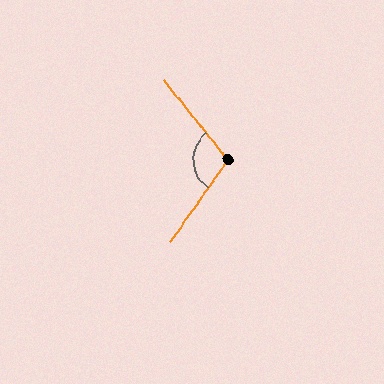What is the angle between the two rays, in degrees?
Approximately 107 degrees.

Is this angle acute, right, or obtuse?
It is obtuse.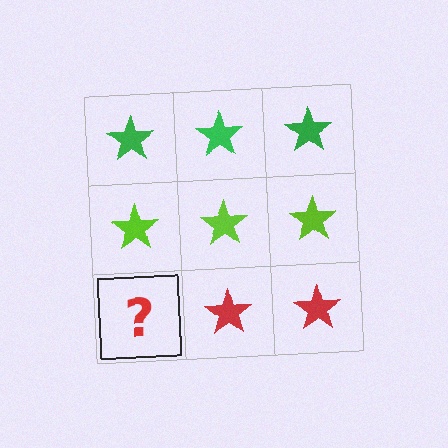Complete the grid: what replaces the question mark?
The question mark should be replaced with a red star.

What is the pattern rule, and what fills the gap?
The rule is that each row has a consistent color. The gap should be filled with a red star.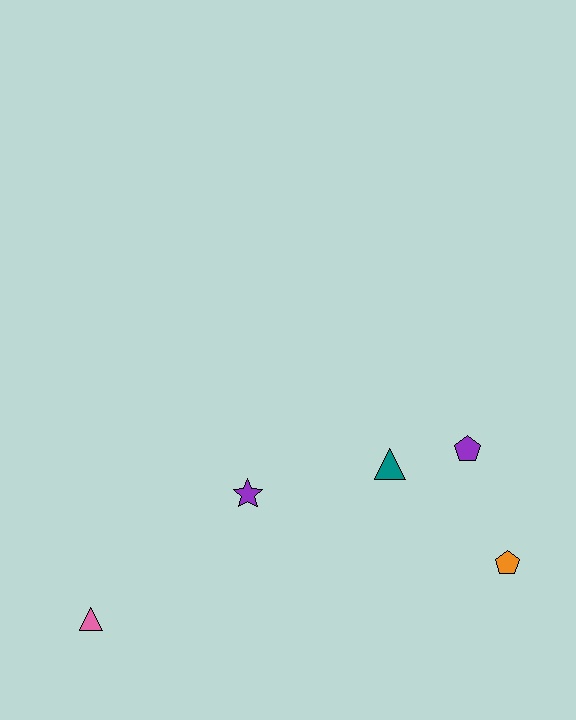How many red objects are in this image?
There are no red objects.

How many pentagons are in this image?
There are 2 pentagons.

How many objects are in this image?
There are 5 objects.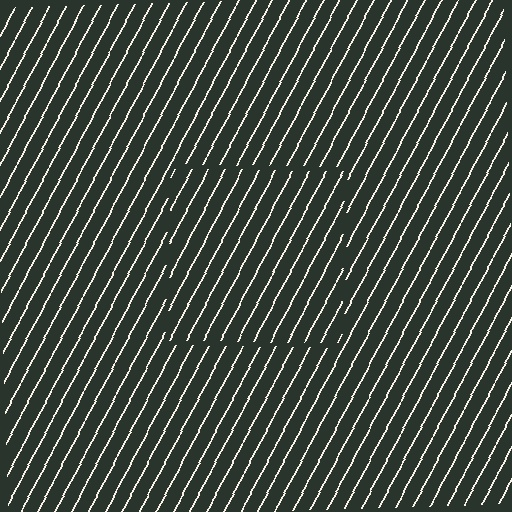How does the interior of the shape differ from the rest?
The interior of the shape contains the same grating, shifted by half a period — the contour is defined by the phase discontinuity where line-ends from the inner and outer gratings abut.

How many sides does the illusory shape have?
4 sides — the line-ends trace a square.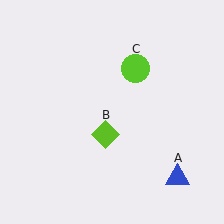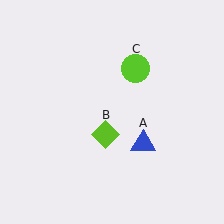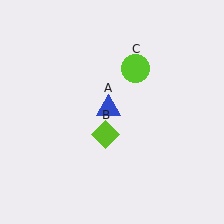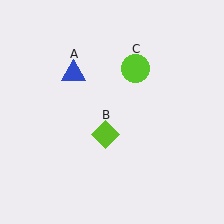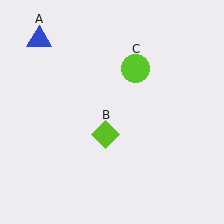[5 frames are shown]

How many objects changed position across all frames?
1 object changed position: blue triangle (object A).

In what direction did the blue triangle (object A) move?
The blue triangle (object A) moved up and to the left.